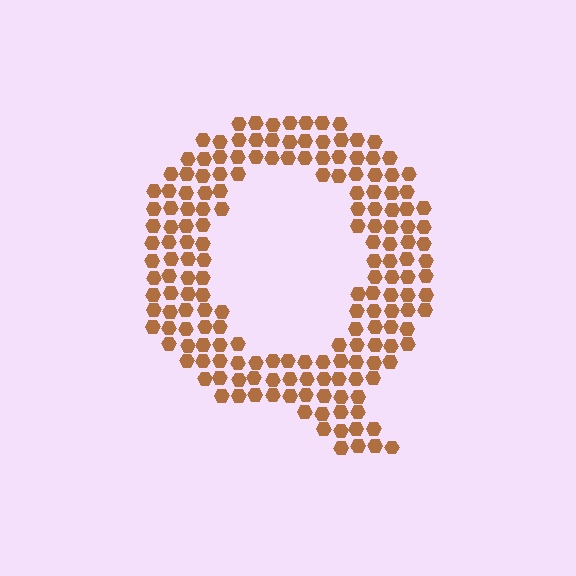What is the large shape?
The large shape is the letter Q.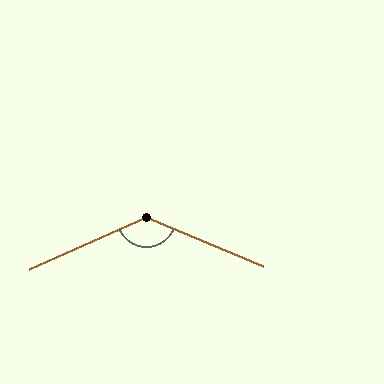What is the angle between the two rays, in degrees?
Approximately 134 degrees.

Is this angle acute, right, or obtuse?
It is obtuse.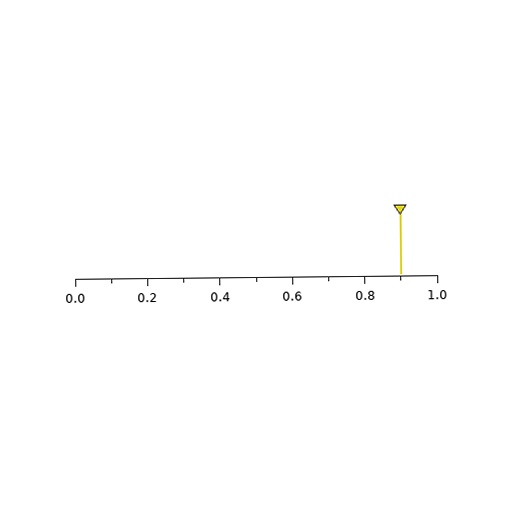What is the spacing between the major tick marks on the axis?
The major ticks are spaced 0.2 apart.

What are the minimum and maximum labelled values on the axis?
The axis runs from 0.0 to 1.0.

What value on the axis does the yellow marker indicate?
The marker indicates approximately 0.9.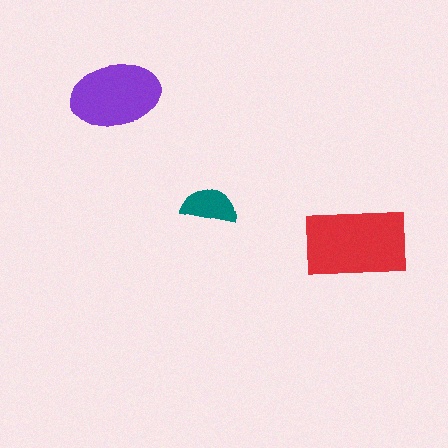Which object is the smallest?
The teal semicircle.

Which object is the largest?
The red rectangle.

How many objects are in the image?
There are 3 objects in the image.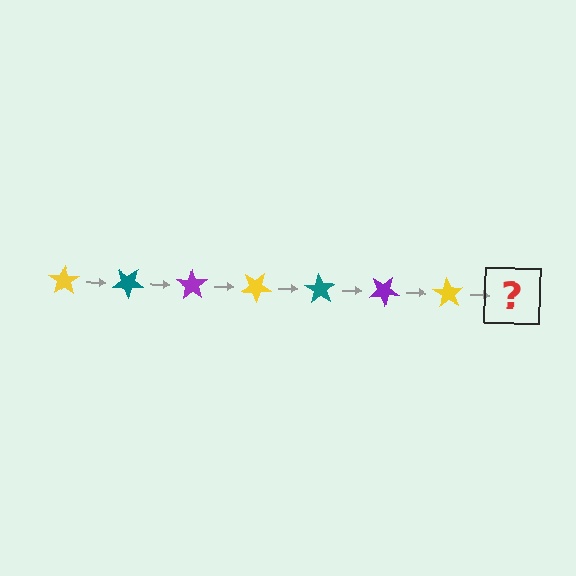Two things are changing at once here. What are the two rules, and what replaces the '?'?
The two rules are that it rotates 35 degrees each step and the color cycles through yellow, teal, and purple. The '?' should be a teal star, rotated 245 degrees from the start.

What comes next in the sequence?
The next element should be a teal star, rotated 245 degrees from the start.